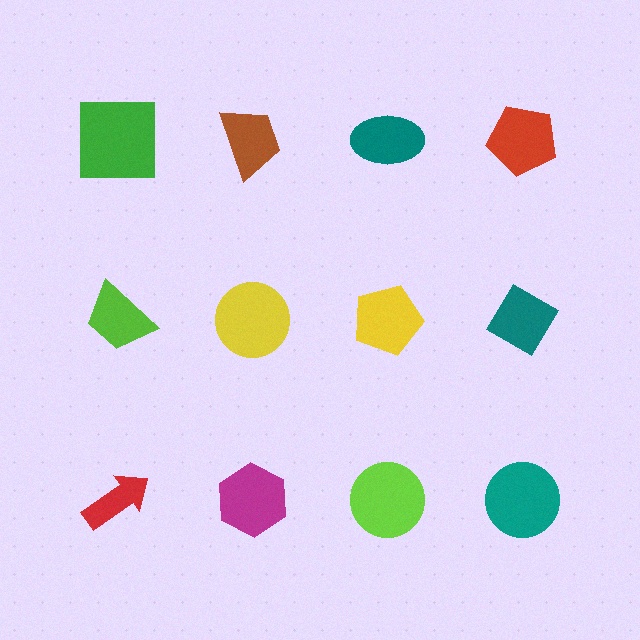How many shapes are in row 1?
4 shapes.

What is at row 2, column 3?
A yellow pentagon.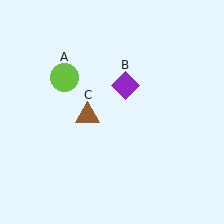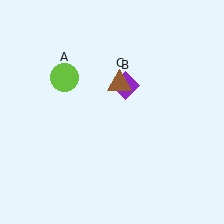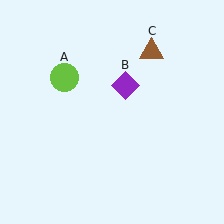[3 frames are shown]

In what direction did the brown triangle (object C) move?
The brown triangle (object C) moved up and to the right.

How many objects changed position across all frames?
1 object changed position: brown triangle (object C).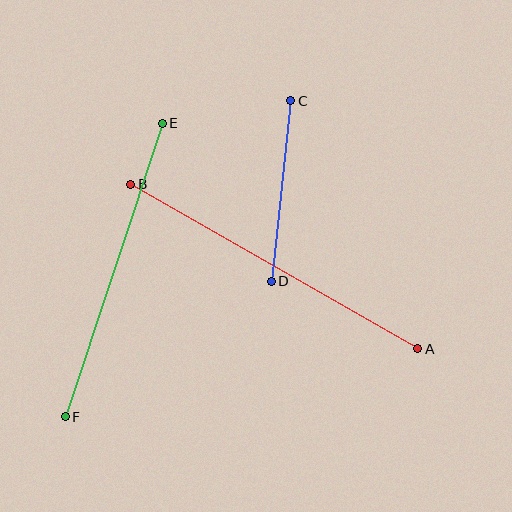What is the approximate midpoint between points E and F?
The midpoint is at approximately (114, 270) pixels.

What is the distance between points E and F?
The distance is approximately 309 pixels.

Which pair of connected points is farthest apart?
Points A and B are farthest apart.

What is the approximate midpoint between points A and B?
The midpoint is at approximately (274, 267) pixels.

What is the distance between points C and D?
The distance is approximately 182 pixels.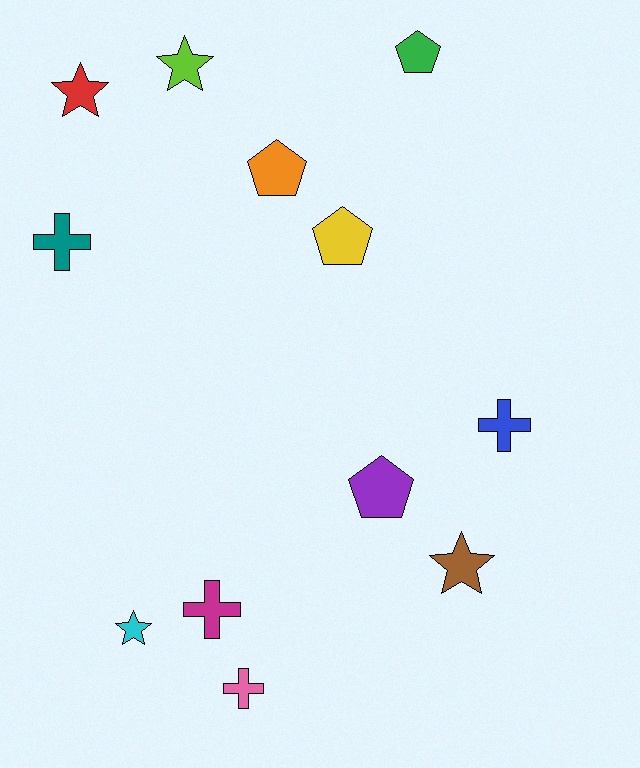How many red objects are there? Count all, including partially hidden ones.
There is 1 red object.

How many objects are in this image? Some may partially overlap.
There are 12 objects.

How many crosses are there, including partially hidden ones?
There are 4 crosses.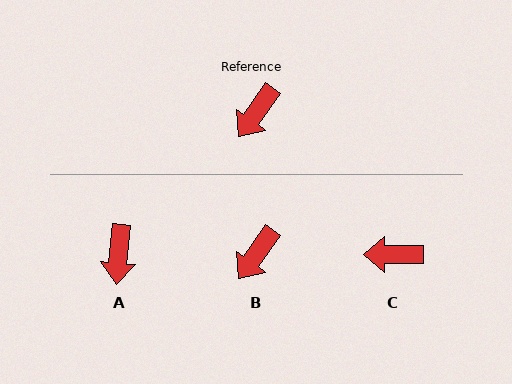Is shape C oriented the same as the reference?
No, it is off by about 55 degrees.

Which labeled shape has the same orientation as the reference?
B.